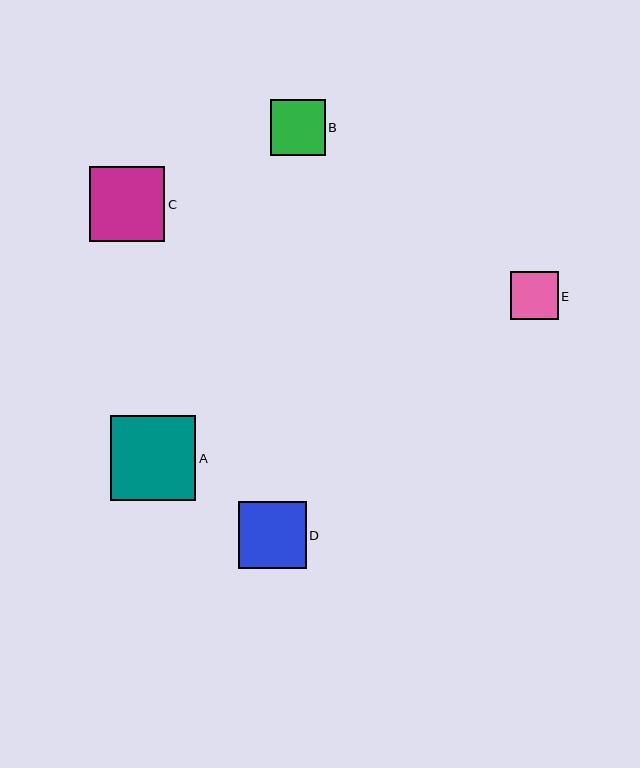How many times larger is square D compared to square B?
Square D is approximately 1.2 times the size of square B.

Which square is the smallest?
Square E is the smallest with a size of approximately 48 pixels.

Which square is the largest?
Square A is the largest with a size of approximately 85 pixels.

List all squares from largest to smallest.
From largest to smallest: A, C, D, B, E.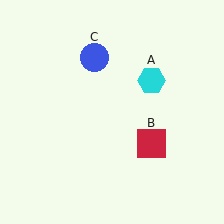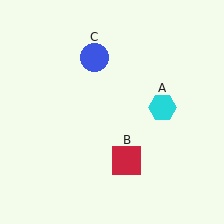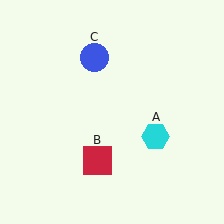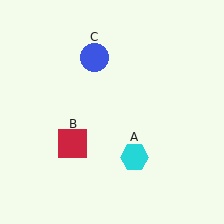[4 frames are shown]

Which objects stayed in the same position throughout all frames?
Blue circle (object C) remained stationary.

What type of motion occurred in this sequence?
The cyan hexagon (object A), red square (object B) rotated clockwise around the center of the scene.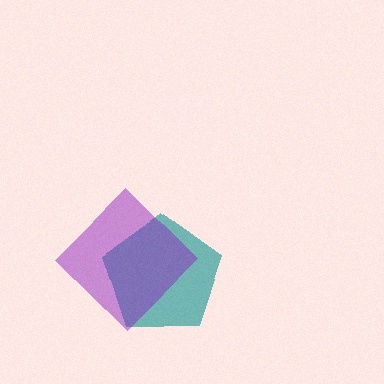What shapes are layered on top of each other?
The layered shapes are: a teal pentagon, a purple diamond.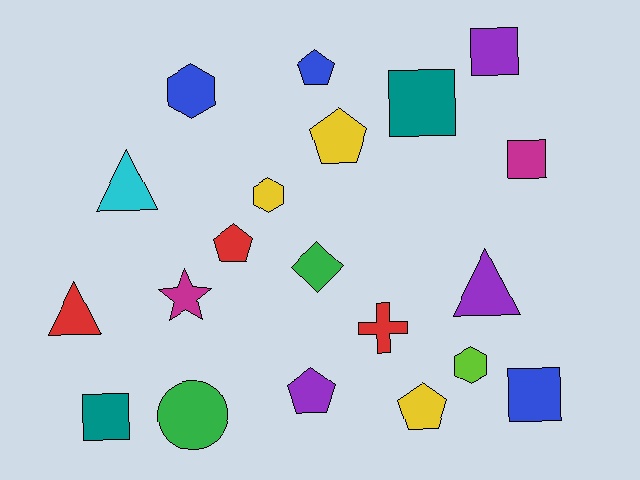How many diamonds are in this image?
There is 1 diamond.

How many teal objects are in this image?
There are 2 teal objects.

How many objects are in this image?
There are 20 objects.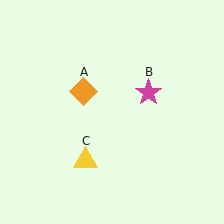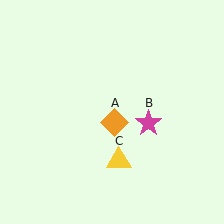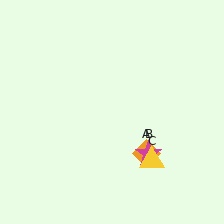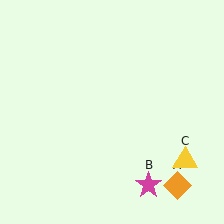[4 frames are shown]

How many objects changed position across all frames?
3 objects changed position: orange diamond (object A), magenta star (object B), yellow triangle (object C).